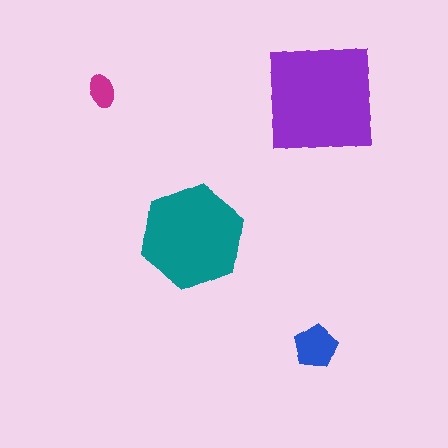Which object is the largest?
The purple square.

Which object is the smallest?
The magenta ellipse.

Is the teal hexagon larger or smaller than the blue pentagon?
Larger.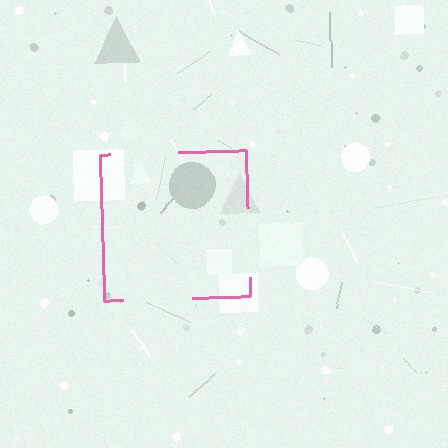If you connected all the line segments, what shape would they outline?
They would outline a square.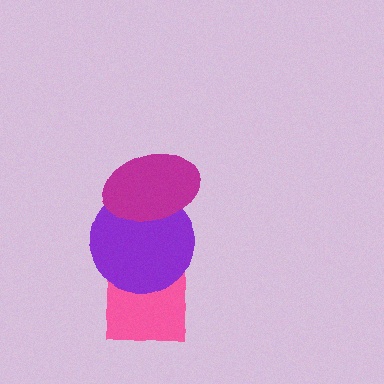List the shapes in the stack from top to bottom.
From top to bottom: the magenta ellipse, the purple circle, the pink square.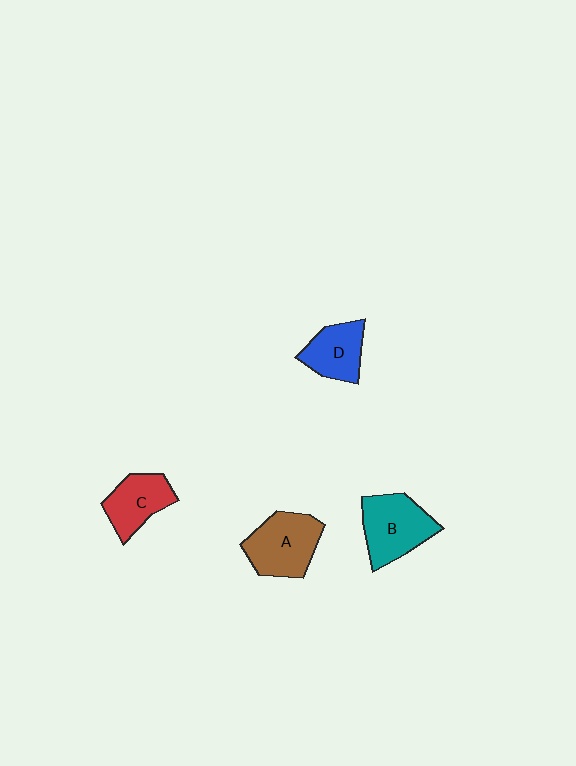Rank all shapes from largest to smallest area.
From largest to smallest: B (teal), A (brown), C (red), D (blue).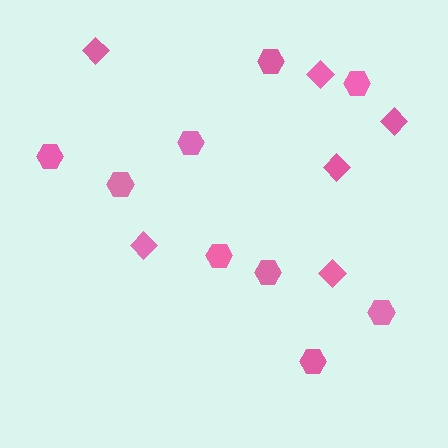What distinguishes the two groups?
There are 2 groups: one group of hexagons (9) and one group of diamonds (6).